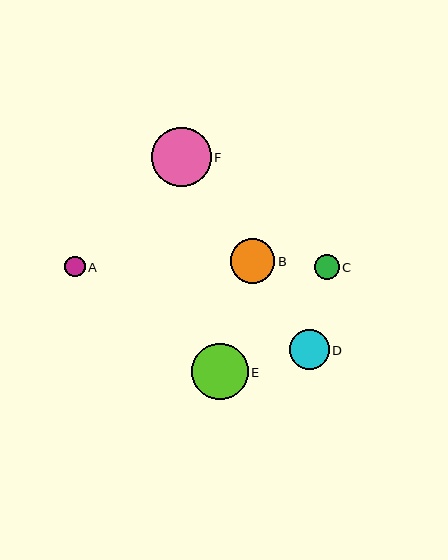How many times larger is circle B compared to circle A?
Circle B is approximately 2.2 times the size of circle A.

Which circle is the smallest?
Circle A is the smallest with a size of approximately 20 pixels.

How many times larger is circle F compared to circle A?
Circle F is approximately 2.9 times the size of circle A.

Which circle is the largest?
Circle F is the largest with a size of approximately 60 pixels.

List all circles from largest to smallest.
From largest to smallest: F, E, B, D, C, A.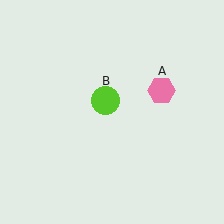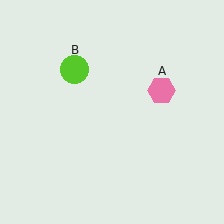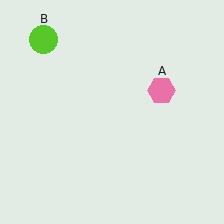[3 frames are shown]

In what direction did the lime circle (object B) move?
The lime circle (object B) moved up and to the left.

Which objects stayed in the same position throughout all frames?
Pink hexagon (object A) remained stationary.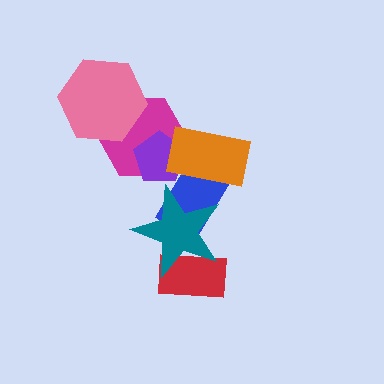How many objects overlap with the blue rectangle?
3 objects overlap with the blue rectangle.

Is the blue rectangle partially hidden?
Yes, it is partially covered by another shape.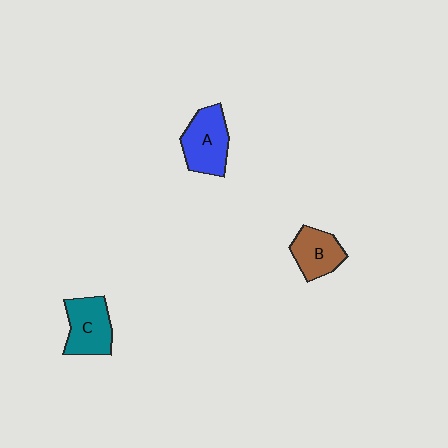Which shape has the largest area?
Shape A (blue).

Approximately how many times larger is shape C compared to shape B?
Approximately 1.2 times.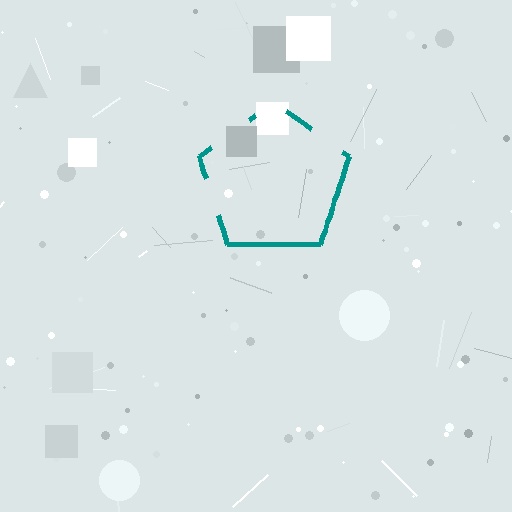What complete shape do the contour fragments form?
The contour fragments form a pentagon.